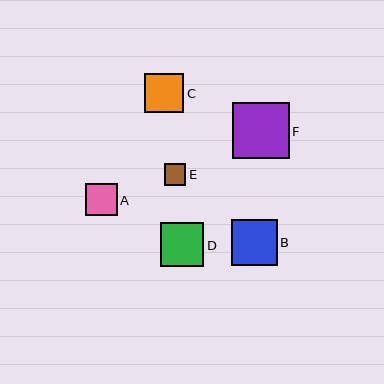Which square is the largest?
Square F is the largest with a size of approximately 57 pixels.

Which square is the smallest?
Square E is the smallest with a size of approximately 22 pixels.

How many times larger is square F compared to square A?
Square F is approximately 1.8 times the size of square A.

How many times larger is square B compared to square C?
Square B is approximately 1.2 times the size of square C.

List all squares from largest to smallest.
From largest to smallest: F, B, D, C, A, E.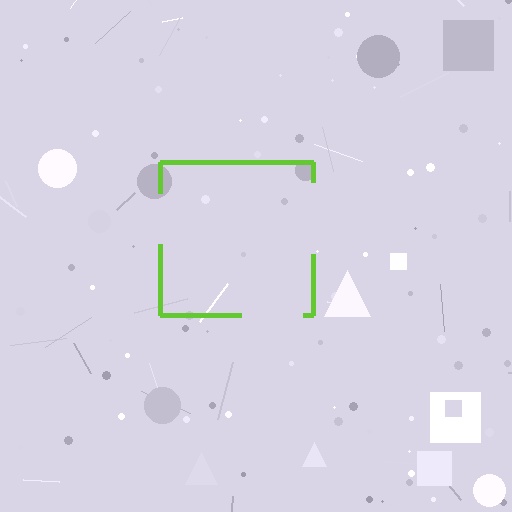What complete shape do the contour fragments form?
The contour fragments form a square.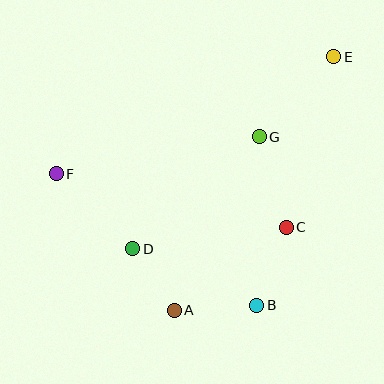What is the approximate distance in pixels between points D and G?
The distance between D and G is approximately 169 pixels.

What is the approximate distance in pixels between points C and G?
The distance between C and G is approximately 95 pixels.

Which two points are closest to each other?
Points A and D are closest to each other.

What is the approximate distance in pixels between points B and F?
The distance between B and F is approximately 240 pixels.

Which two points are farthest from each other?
Points E and F are farthest from each other.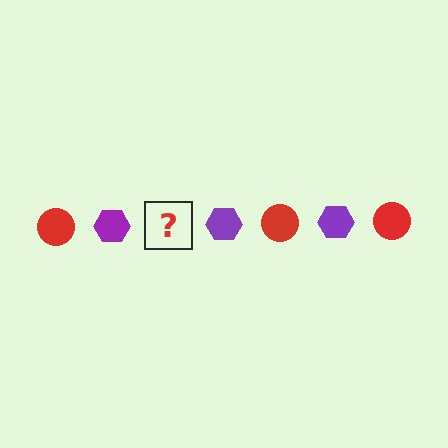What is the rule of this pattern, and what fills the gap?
The rule is that the pattern alternates between red circle and purple hexagon. The gap should be filled with a red circle.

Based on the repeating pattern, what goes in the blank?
The blank should be a red circle.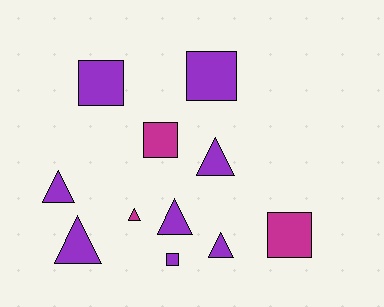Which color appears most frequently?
Purple, with 8 objects.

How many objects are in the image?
There are 11 objects.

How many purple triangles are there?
There are 5 purple triangles.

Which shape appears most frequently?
Triangle, with 6 objects.